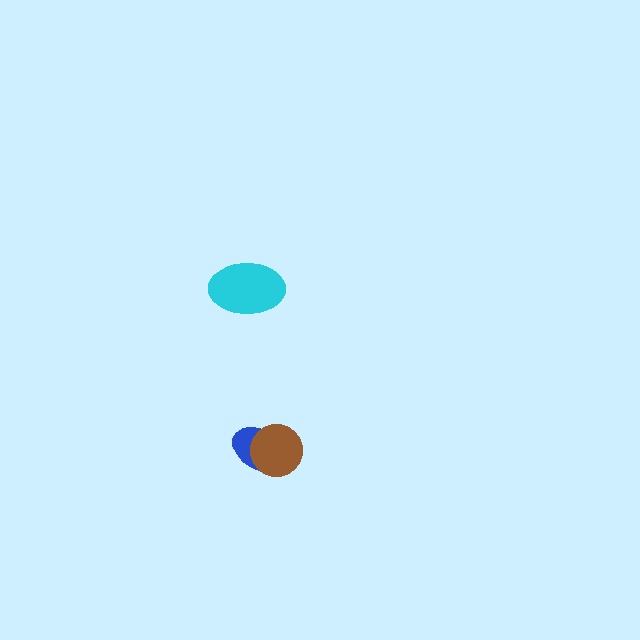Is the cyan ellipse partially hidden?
No, no other shape covers it.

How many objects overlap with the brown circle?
1 object overlaps with the brown circle.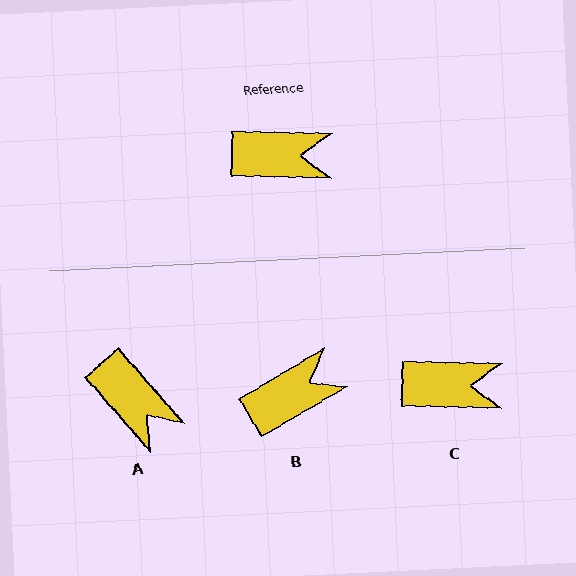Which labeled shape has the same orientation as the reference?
C.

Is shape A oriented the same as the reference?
No, it is off by about 48 degrees.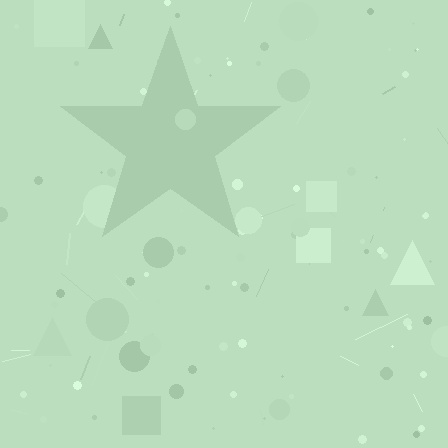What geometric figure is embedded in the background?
A star is embedded in the background.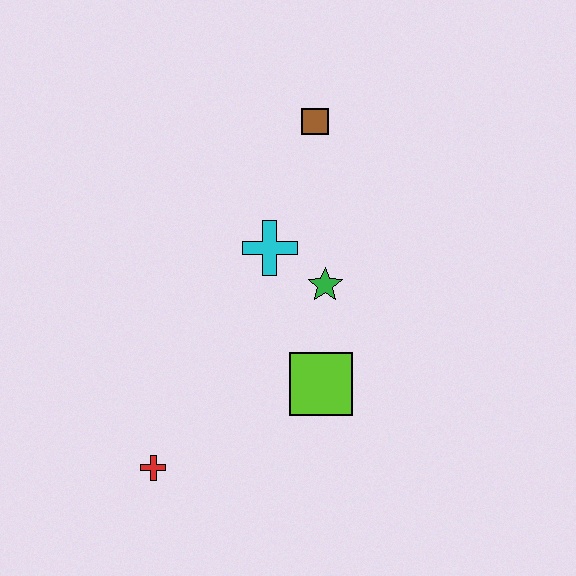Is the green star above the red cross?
Yes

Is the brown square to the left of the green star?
Yes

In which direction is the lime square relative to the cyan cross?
The lime square is below the cyan cross.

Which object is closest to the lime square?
The green star is closest to the lime square.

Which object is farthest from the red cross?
The brown square is farthest from the red cross.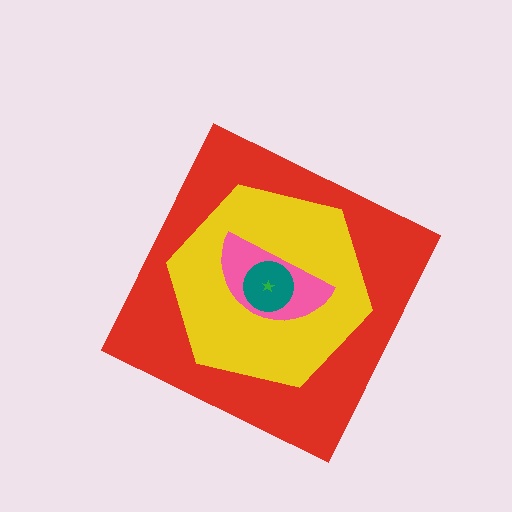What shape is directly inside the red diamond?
The yellow hexagon.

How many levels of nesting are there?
5.